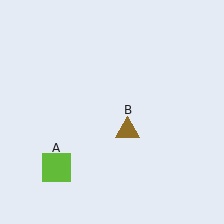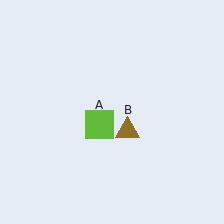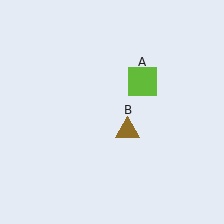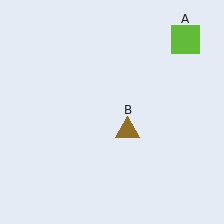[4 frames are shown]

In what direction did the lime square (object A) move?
The lime square (object A) moved up and to the right.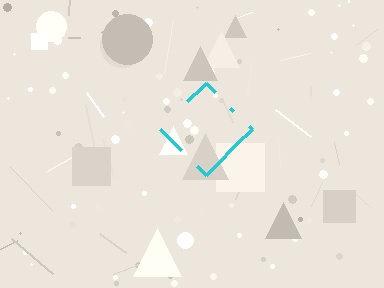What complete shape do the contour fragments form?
The contour fragments form a diamond.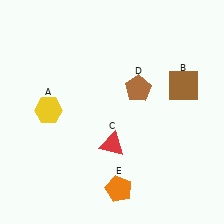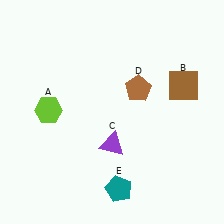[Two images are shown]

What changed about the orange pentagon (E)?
In Image 1, E is orange. In Image 2, it changed to teal.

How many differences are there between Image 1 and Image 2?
There are 3 differences between the two images.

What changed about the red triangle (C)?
In Image 1, C is red. In Image 2, it changed to purple.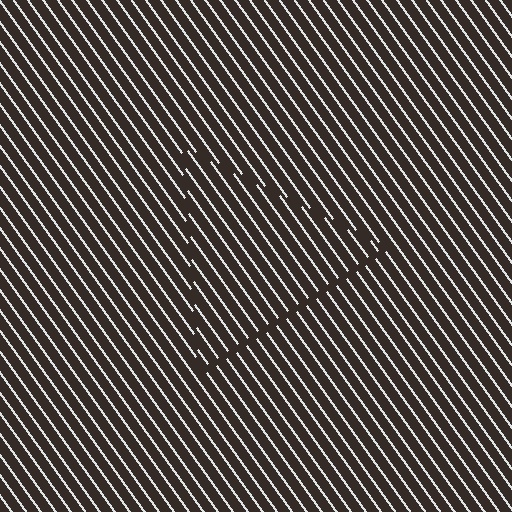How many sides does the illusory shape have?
3 sides — the line-ends trace a triangle.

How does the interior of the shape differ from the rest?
The interior of the shape contains the same grating, shifted by half a period — the contour is defined by the phase discontinuity where line-ends from the inner and outer gratings abut.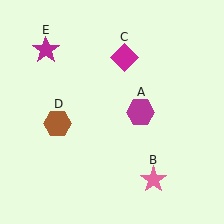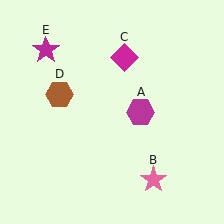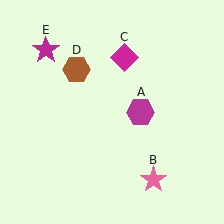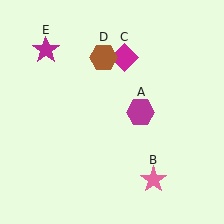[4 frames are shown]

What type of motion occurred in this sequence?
The brown hexagon (object D) rotated clockwise around the center of the scene.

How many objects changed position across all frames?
1 object changed position: brown hexagon (object D).